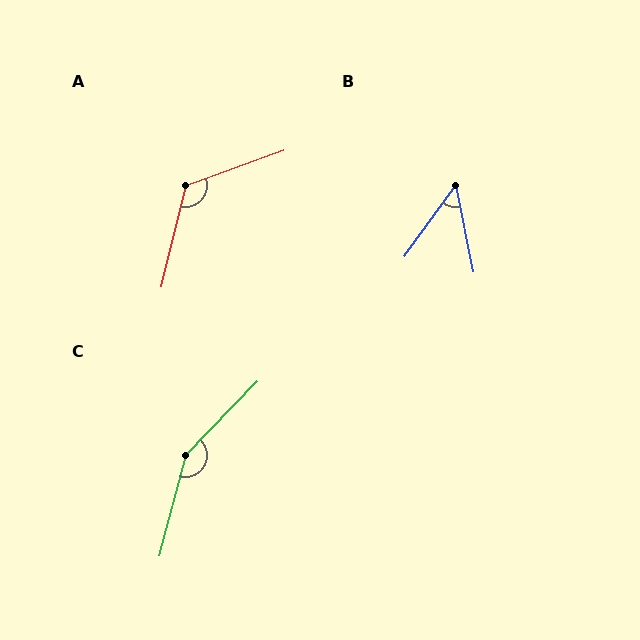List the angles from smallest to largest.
B (48°), A (123°), C (151°).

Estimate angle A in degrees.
Approximately 123 degrees.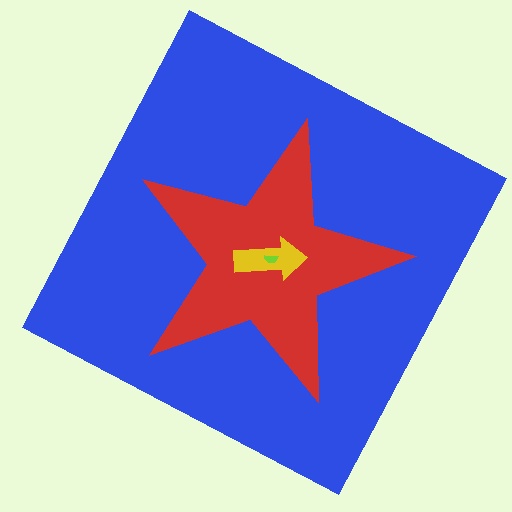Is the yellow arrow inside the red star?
Yes.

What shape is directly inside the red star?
The yellow arrow.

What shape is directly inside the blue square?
The red star.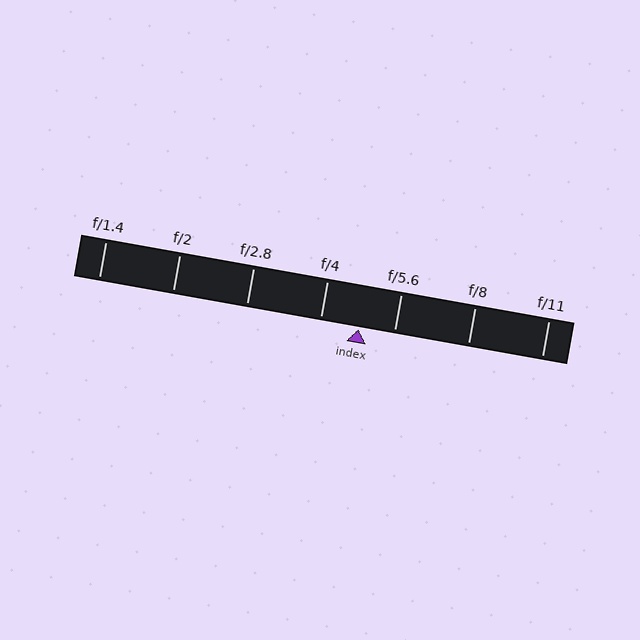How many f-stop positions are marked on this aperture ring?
There are 7 f-stop positions marked.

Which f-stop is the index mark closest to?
The index mark is closest to f/5.6.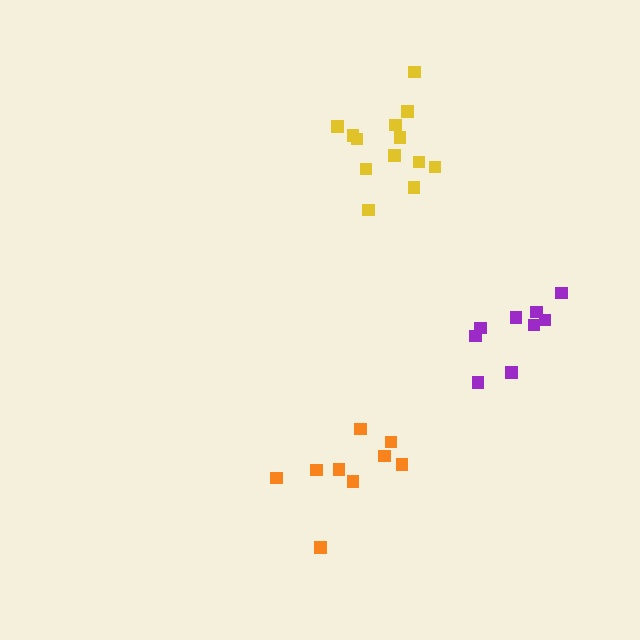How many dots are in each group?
Group 1: 13 dots, Group 2: 9 dots, Group 3: 9 dots (31 total).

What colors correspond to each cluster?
The clusters are colored: yellow, purple, orange.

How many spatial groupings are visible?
There are 3 spatial groupings.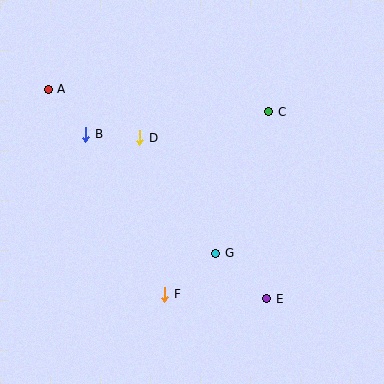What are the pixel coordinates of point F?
Point F is at (165, 294).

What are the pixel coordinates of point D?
Point D is at (140, 138).